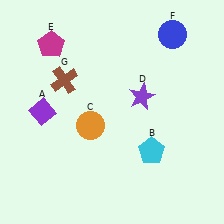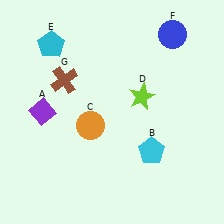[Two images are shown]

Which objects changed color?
D changed from purple to lime. E changed from magenta to cyan.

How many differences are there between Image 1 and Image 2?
There are 2 differences between the two images.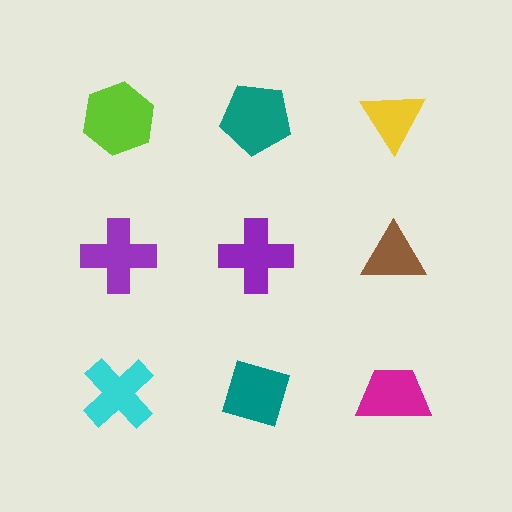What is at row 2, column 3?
A brown triangle.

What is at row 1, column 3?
A yellow triangle.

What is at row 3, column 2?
A teal diamond.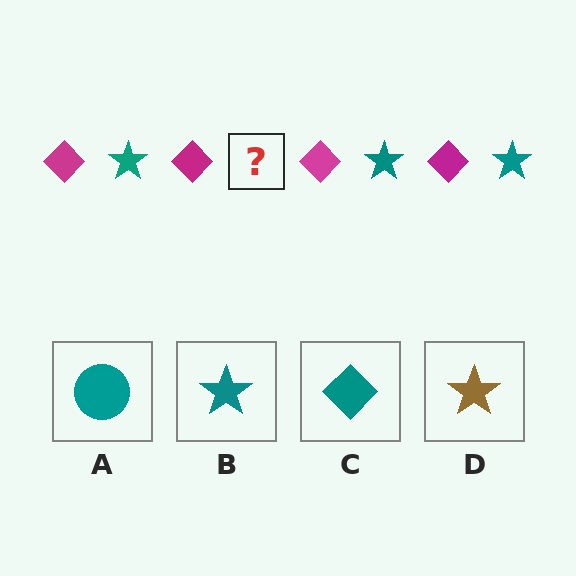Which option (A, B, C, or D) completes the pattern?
B.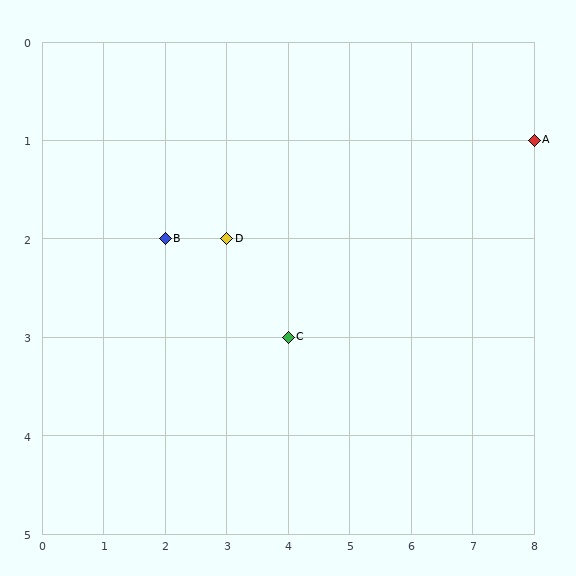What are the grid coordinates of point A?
Point A is at grid coordinates (8, 1).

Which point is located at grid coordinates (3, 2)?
Point D is at (3, 2).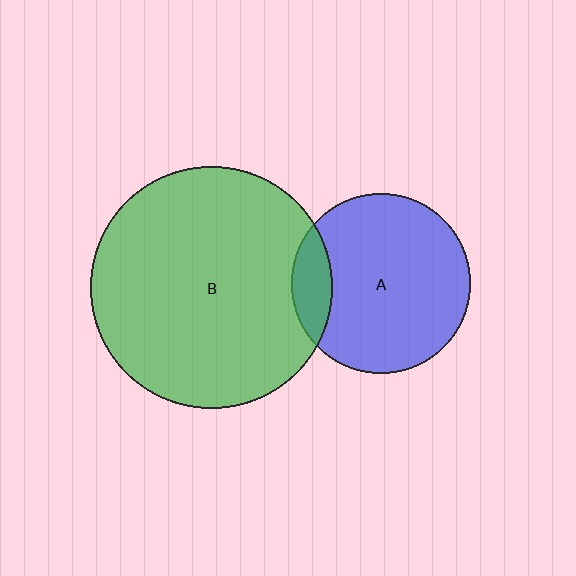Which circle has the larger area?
Circle B (green).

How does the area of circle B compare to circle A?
Approximately 1.8 times.